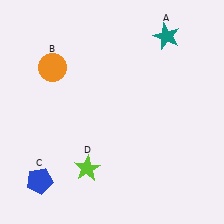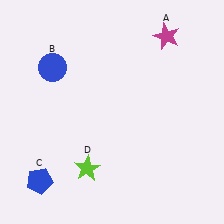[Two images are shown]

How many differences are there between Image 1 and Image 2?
There are 2 differences between the two images.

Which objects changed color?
A changed from teal to magenta. B changed from orange to blue.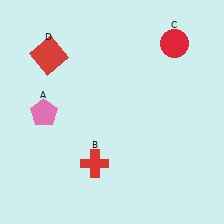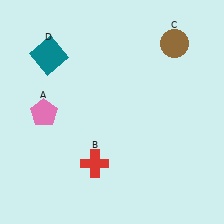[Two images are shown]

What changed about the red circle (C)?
In Image 1, C is red. In Image 2, it changed to brown.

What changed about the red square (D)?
In Image 1, D is red. In Image 2, it changed to teal.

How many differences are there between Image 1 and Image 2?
There are 2 differences between the two images.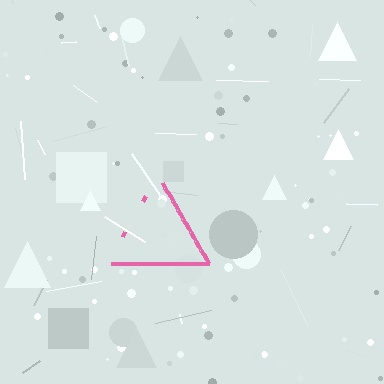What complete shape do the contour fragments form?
The contour fragments form a triangle.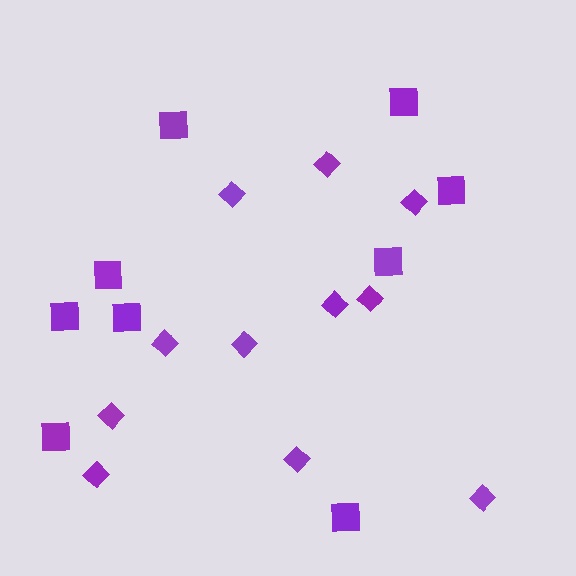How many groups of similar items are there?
There are 2 groups: one group of squares (9) and one group of diamonds (11).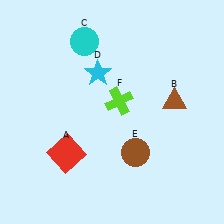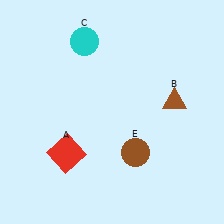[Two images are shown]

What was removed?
The cyan star (D), the lime cross (F) were removed in Image 2.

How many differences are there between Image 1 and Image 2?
There are 2 differences between the two images.